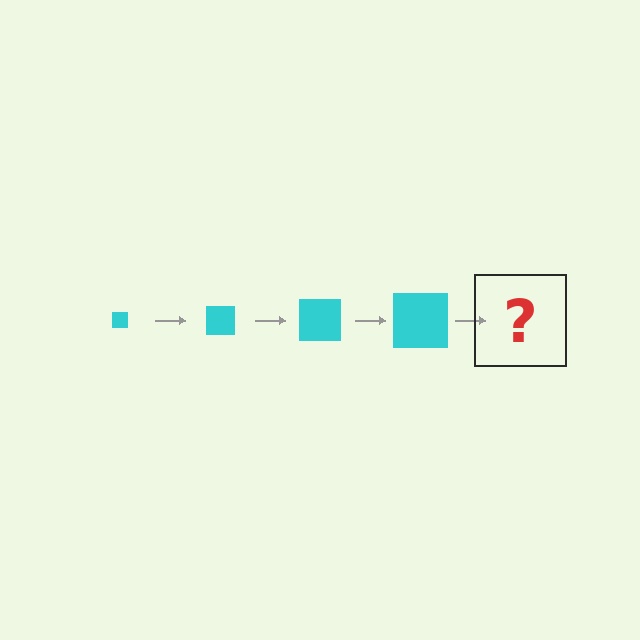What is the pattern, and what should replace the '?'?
The pattern is that the square gets progressively larger each step. The '?' should be a cyan square, larger than the previous one.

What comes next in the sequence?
The next element should be a cyan square, larger than the previous one.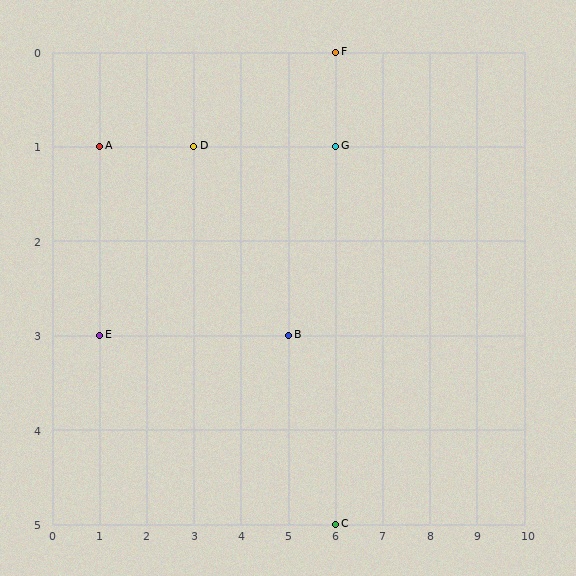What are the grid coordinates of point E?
Point E is at grid coordinates (1, 3).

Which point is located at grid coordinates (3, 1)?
Point D is at (3, 1).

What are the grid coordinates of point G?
Point G is at grid coordinates (6, 1).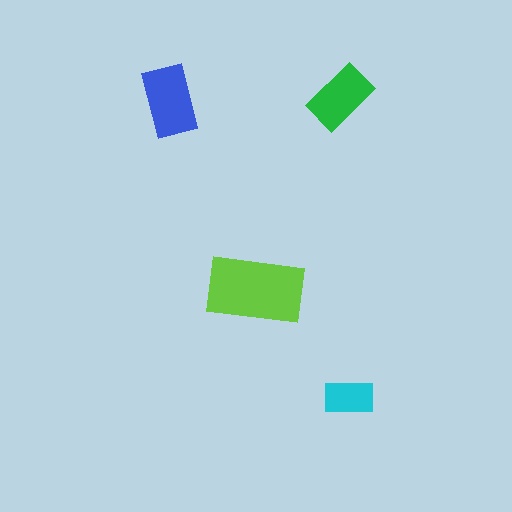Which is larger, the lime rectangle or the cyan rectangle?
The lime one.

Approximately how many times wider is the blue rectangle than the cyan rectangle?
About 1.5 times wider.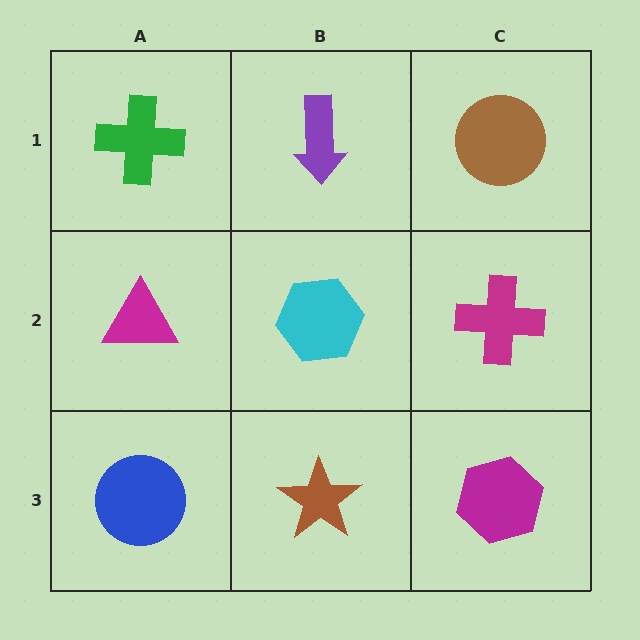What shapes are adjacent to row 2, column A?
A green cross (row 1, column A), a blue circle (row 3, column A), a cyan hexagon (row 2, column B).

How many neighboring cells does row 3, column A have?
2.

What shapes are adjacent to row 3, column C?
A magenta cross (row 2, column C), a brown star (row 3, column B).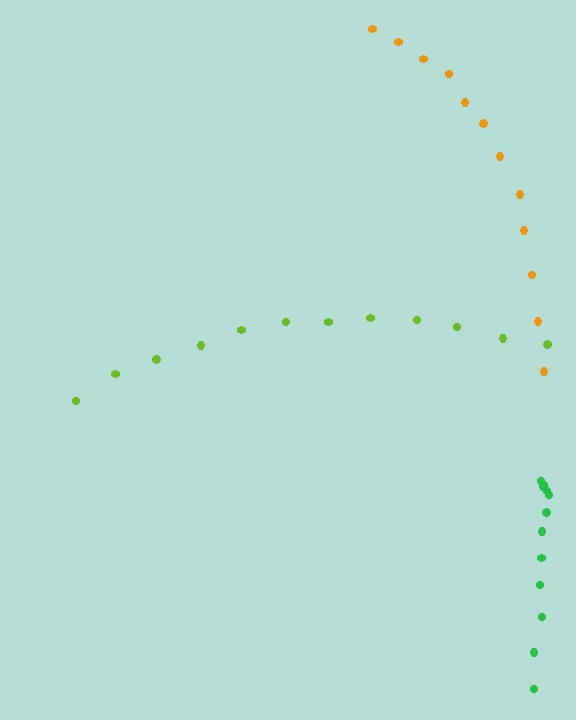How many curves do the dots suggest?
There are 3 distinct paths.